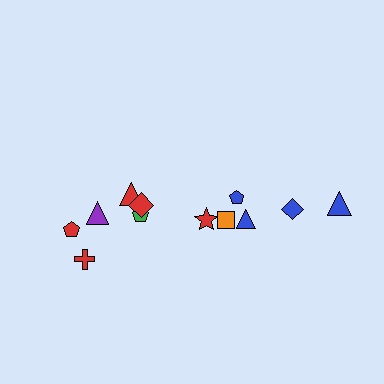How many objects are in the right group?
There are 5 objects.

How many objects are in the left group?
There are 7 objects.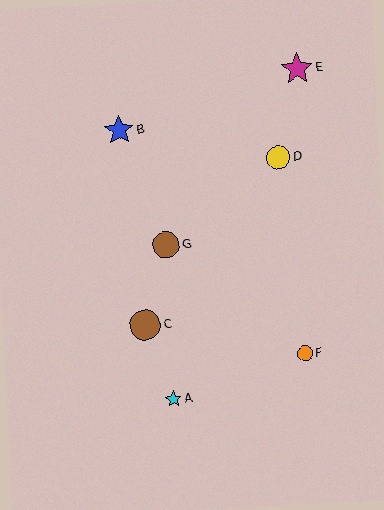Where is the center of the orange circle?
The center of the orange circle is at (305, 353).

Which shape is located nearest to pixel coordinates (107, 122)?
The blue star (labeled B) at (119, 130) is nearest to that location.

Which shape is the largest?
The magenta star (labeled E) is the largest.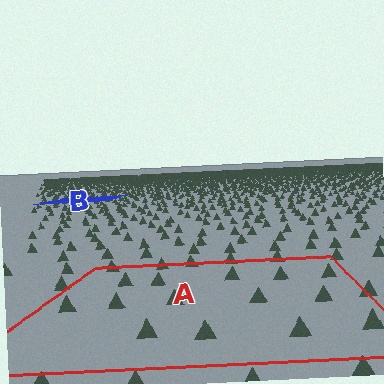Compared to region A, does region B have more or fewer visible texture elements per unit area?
Region B has more texture elements per unit area — they are packed more densely because it is farther away.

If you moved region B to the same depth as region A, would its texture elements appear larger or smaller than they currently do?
They would appear larger. At a closer depth, the same texture elements are projected at a bigger on-screen size.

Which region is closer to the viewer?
Region A is closer. The texture elements there are larger and more spread out.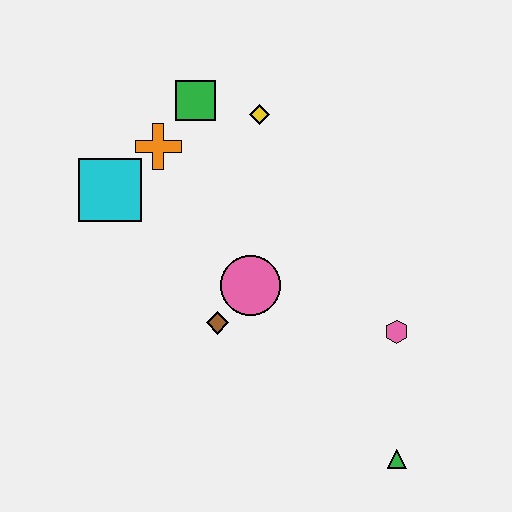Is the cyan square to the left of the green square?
Yes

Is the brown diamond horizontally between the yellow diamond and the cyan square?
Yes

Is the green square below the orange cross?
No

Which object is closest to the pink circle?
The brown diamond is closest to the pink circle.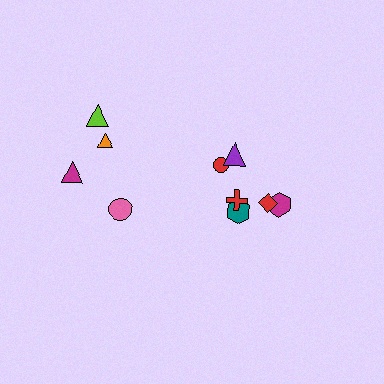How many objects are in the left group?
There are 4 objects.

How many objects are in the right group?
There are 6 objects.